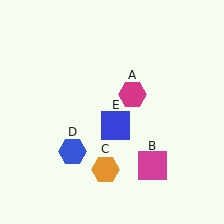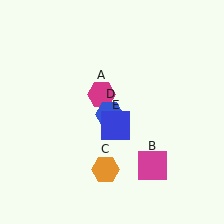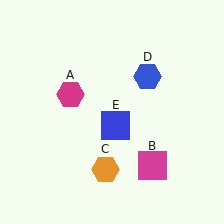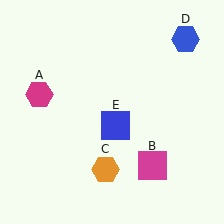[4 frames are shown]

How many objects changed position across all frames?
2 objects changed position: magenta hexagon (object A), blue hexagon (object D).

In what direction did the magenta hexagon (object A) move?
The magenta hexagon (object A) moved left.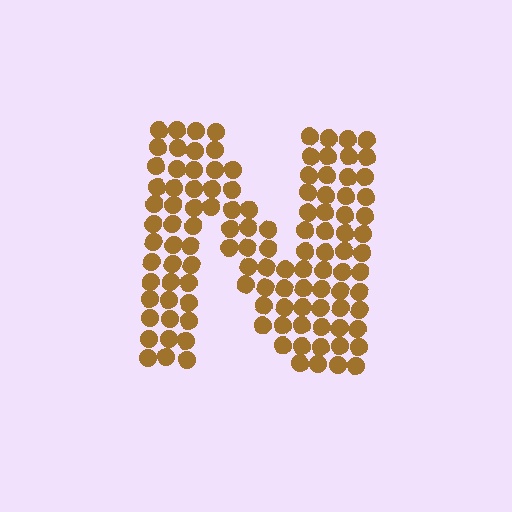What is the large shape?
The large shape is the letter N.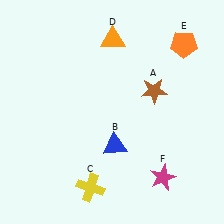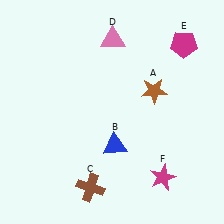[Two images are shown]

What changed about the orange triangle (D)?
In Image 1, D is orange. In Image 2, it changed to pink.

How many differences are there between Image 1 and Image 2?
There are 3 differences between the two images.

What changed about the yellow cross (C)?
In Image 1, C is yellow. In Image 2, it changed to brown.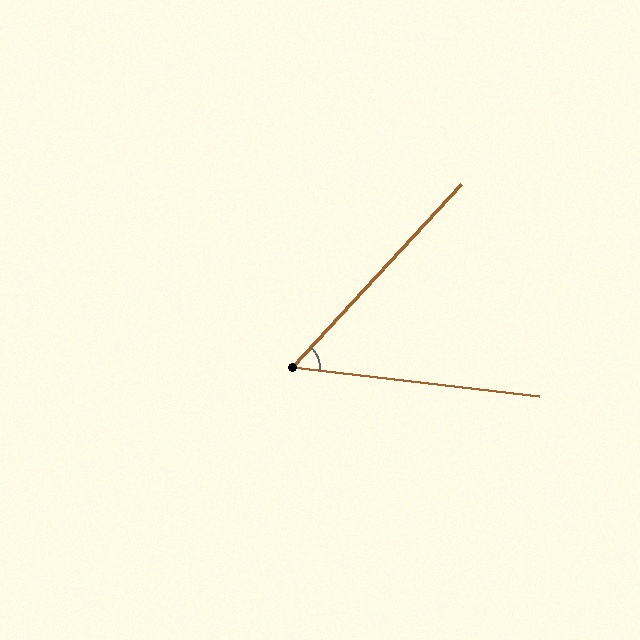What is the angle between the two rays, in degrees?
Approximately 54 degrees.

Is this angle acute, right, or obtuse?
It is acute.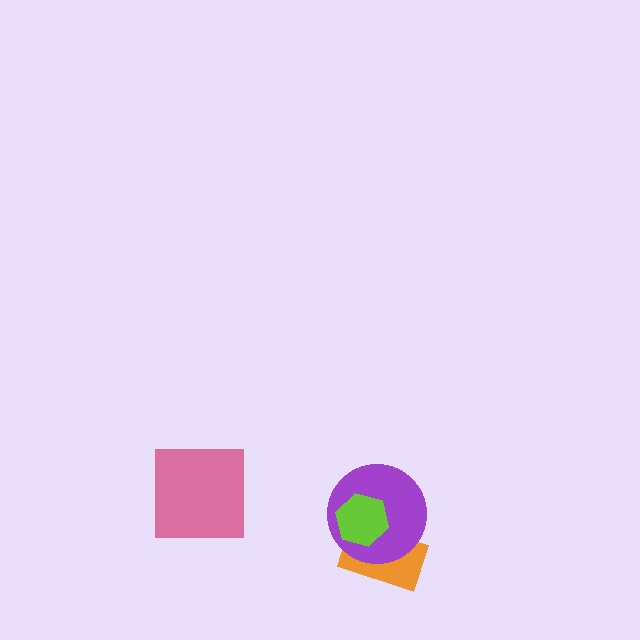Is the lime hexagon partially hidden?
No, no other shape covers it.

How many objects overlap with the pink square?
0 objects overlap with the pink square.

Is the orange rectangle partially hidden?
Yes, it is partially covered by another shape.